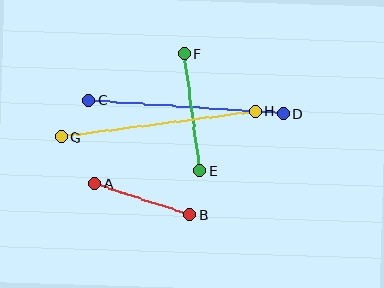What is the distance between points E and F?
The distance is approximately 119 pixels.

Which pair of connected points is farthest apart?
Points G and H are farthest apart.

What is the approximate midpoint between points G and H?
The midpoint is at approximately (158, 124) pixels.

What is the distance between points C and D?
The distance is approximately 195 pixels.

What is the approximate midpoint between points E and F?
The midpoint is at approximately (192, 112) pixels.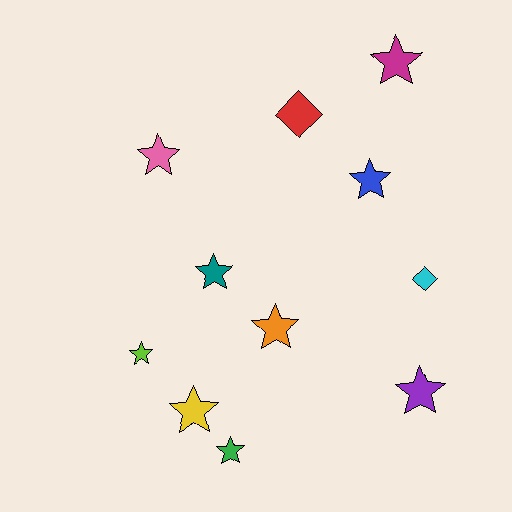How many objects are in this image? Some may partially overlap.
There are 11 objects.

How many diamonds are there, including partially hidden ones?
There are 2 diamonds.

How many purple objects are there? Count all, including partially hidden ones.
There is 1 purple object.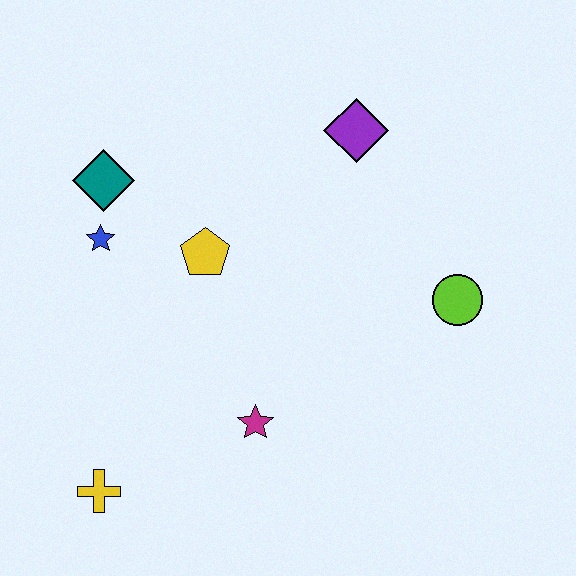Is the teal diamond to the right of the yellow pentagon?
No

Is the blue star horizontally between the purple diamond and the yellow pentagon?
No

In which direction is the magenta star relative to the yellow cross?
The magenta star is to the right of the yellow cross.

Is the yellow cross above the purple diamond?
No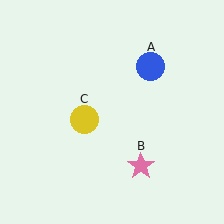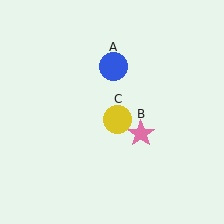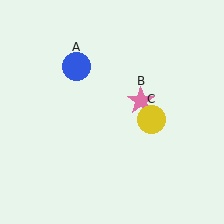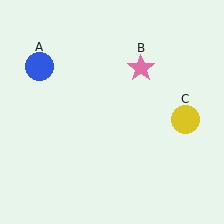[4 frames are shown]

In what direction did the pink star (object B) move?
The pink star (object B) moved up.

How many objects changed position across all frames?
3 objects changed position: blue circle (object A), pink star (object B), yellow circle (object C).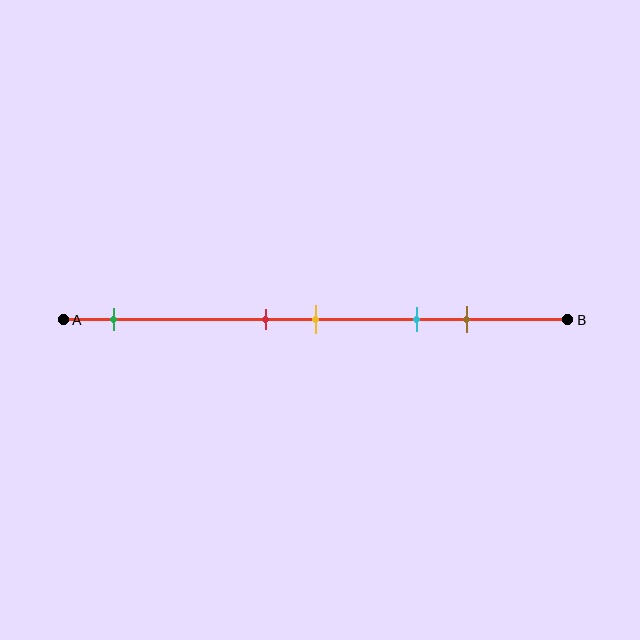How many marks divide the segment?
There are 5 marks dividing the segment.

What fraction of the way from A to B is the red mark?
The red mark is approximately 40% (0.4) of the way from A to B.